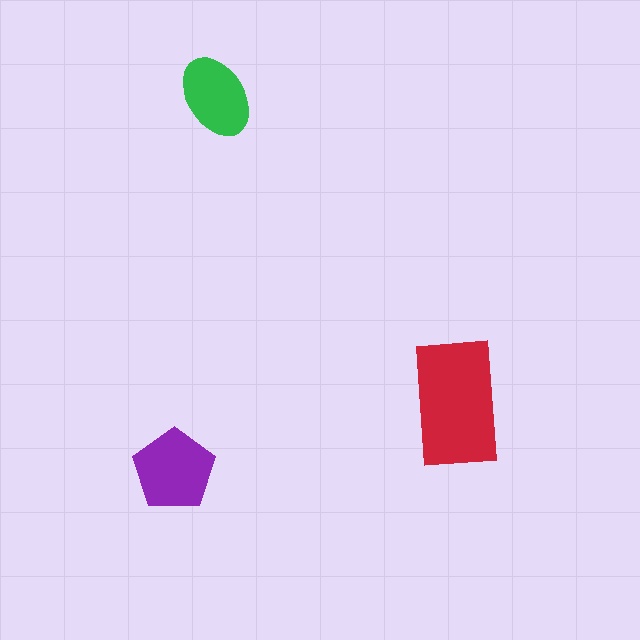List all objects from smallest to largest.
The green ellipse, the purple pentagon, the red rectangle.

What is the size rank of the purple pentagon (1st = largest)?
2nd.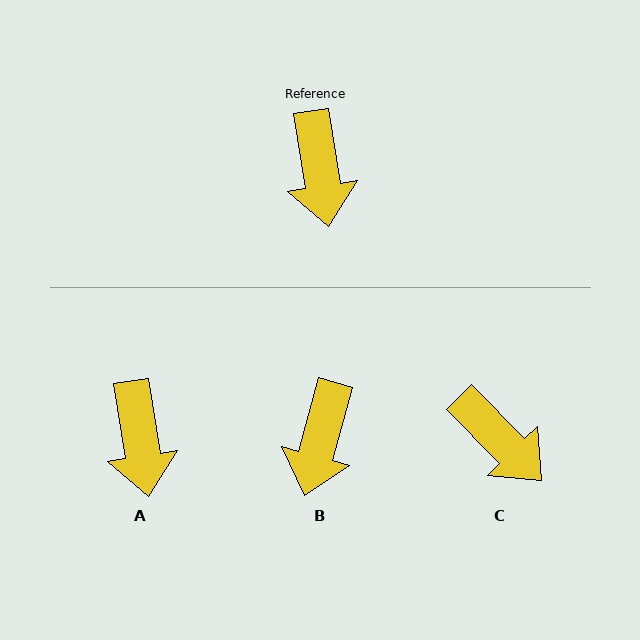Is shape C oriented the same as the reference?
No, it is off by about 36 degrees.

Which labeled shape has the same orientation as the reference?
A.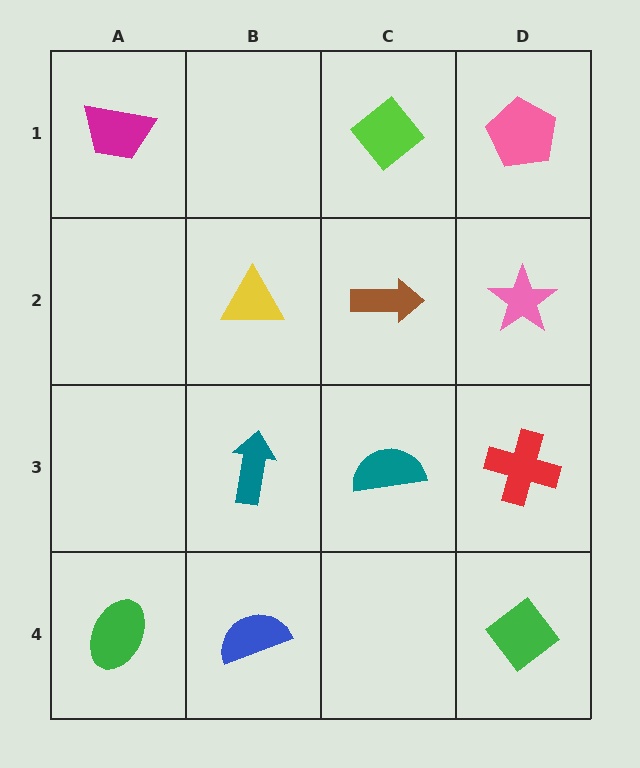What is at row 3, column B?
A teal arrow.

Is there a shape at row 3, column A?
No, that cell is empty.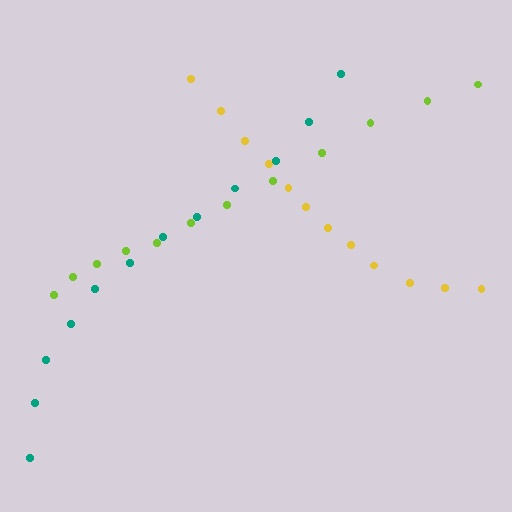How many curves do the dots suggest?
There are 3 distinct paths.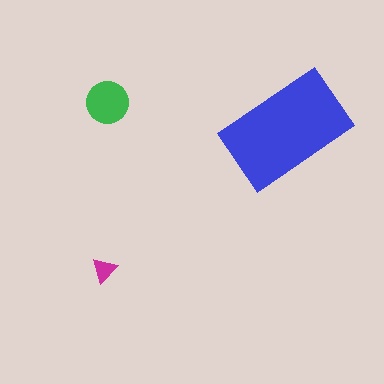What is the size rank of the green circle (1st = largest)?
2nd.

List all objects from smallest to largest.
The magenta triangle, the green circle, the blue rectangle.